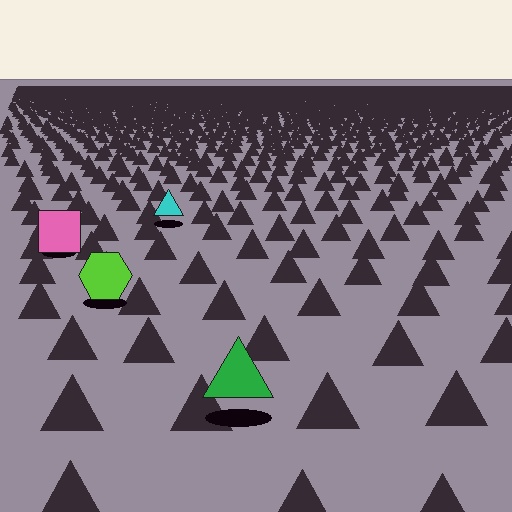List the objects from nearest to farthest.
From nearest to farthest: the green triangle, the lime hexagon, the pink square, the cyan triangle.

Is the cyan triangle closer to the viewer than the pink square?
No. The pink square is closer — you can tell from the texture gradient: the ground texture is coarser near it.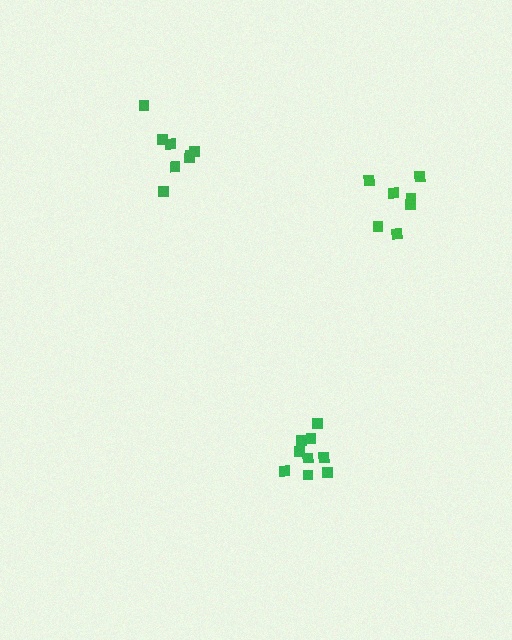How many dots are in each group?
Group 1: 9 dots, Group 2: 7 dots, Group 3: 8 dots (24 total).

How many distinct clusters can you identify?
There are 3 distinct clusters.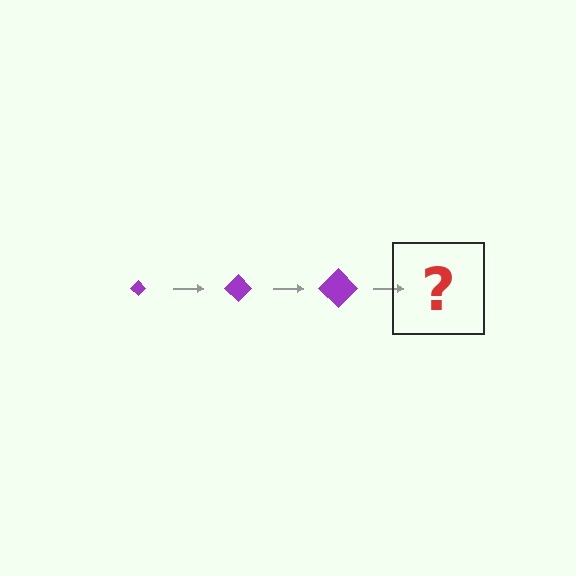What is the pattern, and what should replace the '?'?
The pattern is that the diamond gets progressively larger each step. The '?' should be a purple diamond, larger than the previous one.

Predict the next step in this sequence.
The next step is a purple diamond, larger than the previous one.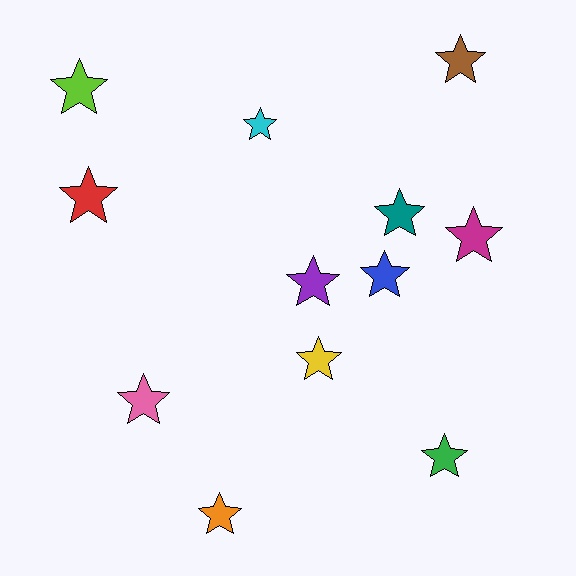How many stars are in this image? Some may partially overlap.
There are 12 stars.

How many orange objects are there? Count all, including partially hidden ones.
There is 1 orange object.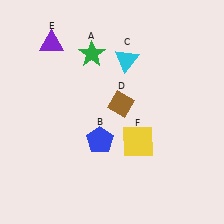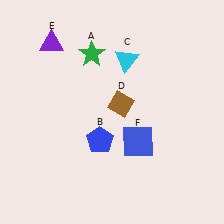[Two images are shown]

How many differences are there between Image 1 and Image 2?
There is 1 difference between the two images.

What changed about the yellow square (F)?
In Image 1, F is yellow. In Image 2, it changed to blue.